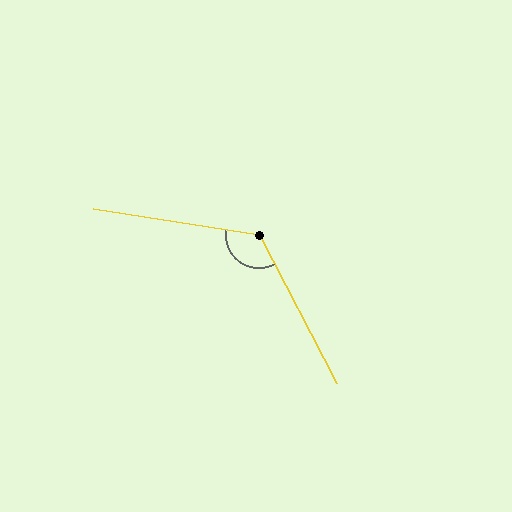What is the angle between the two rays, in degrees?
Approximately 126 degrees.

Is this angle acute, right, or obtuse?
It is obtuse.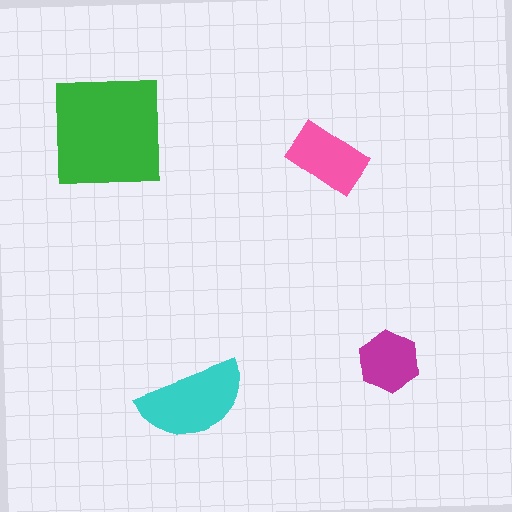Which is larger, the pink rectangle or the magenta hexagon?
The pink rectangle.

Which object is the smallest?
The magenta hexagon.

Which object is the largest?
The green square.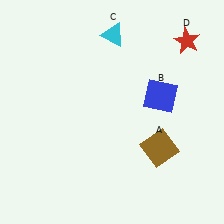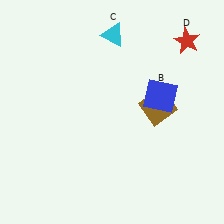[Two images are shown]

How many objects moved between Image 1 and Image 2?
1 object moved between the two images.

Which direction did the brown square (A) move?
The brown square (A) moved up.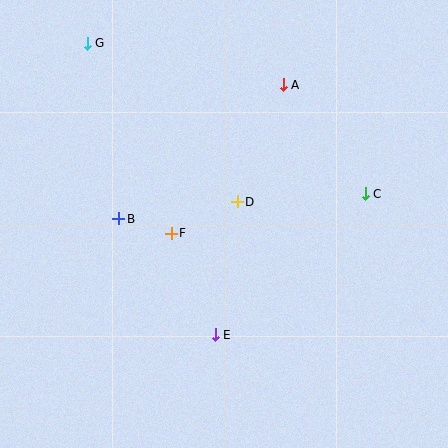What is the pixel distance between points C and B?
The distance between C and B is 248 pixels.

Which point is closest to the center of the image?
Point D at (237, 202) is closest to the center.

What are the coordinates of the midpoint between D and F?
The midpoint between D and F is at (204, 217).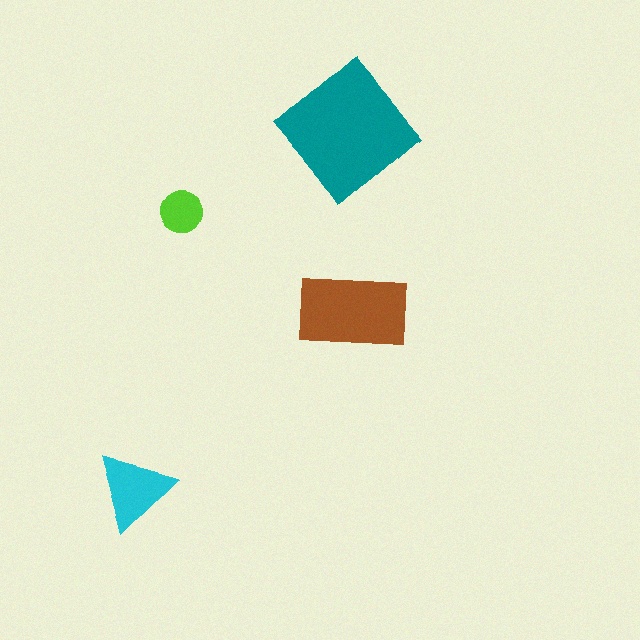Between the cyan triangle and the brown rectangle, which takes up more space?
The brown rectangle.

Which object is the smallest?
The lime circle.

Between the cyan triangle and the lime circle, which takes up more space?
The cyan triangle.